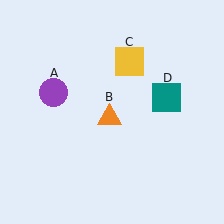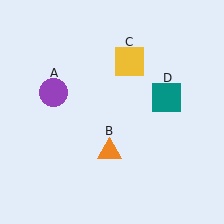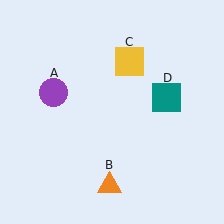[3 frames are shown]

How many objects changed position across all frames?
1 object changed position: orange triangle (object B).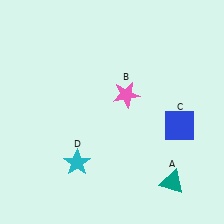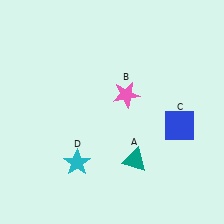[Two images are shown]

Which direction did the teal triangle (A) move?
The teal triangle (A) moved left.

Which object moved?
The teal triangle (A) moved left.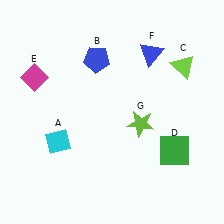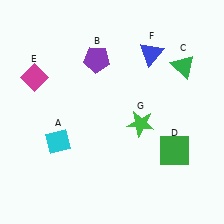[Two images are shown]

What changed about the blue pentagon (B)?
In Image 1, B is blue. In Image 2, it changed to purple.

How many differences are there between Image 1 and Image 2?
There are 3 differences between the two images.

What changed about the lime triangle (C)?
In Image 1, C is lime. In Image 2, it changed to green.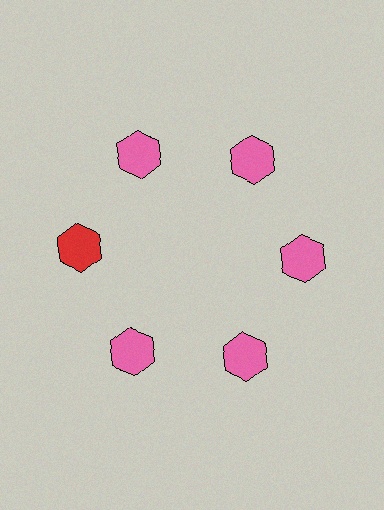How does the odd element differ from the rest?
It has a different color: red instead of pink.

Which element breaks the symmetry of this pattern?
The red hexagon at roughly the 9 o'clock position breaks the symmetry. All other shapes are pink hexagons.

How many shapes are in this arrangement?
There are 6 shapes arranged in a ring pattern.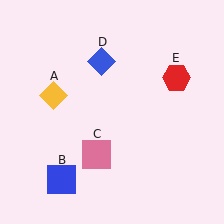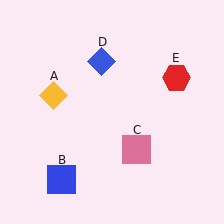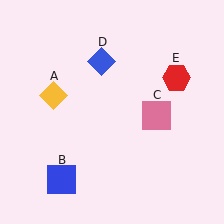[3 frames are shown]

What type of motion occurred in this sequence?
The pink square (object C) rotated counterclockwise around the center of the scene.